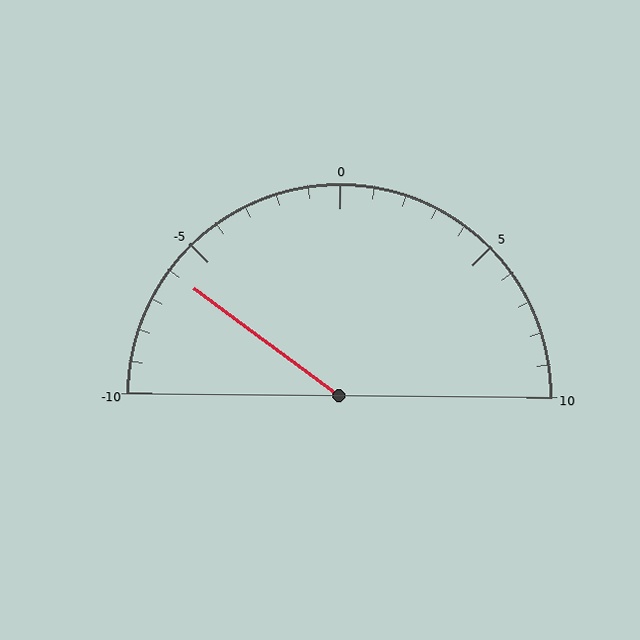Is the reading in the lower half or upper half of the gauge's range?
The reading is in the lower half of the range (-10 to 10).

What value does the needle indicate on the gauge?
The needle indicates approximately -6.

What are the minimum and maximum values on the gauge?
The gauge ranges from -10 to 10.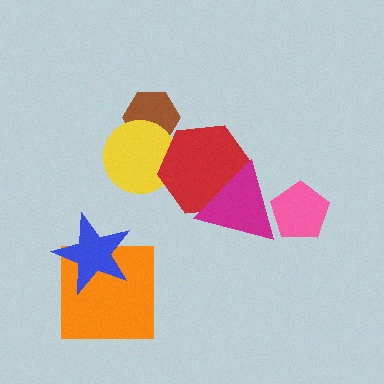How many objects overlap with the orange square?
1 object overlaps with the orange square.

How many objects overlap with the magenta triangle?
2 objects overlap with the magenta triangle.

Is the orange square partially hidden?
Yes, it is partially covered by another shape.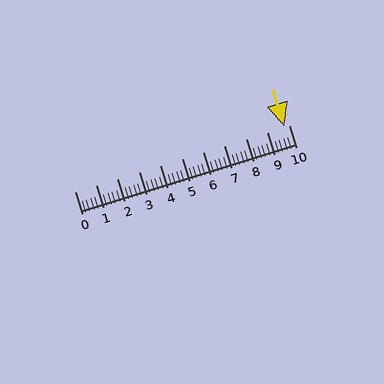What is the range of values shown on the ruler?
The ruler shows values from 0 to 10.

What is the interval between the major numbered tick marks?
The major tick marks are spaced 1 units apart.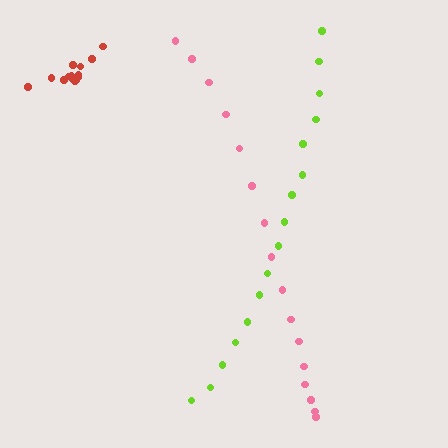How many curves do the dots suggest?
There are 3 distinct paths.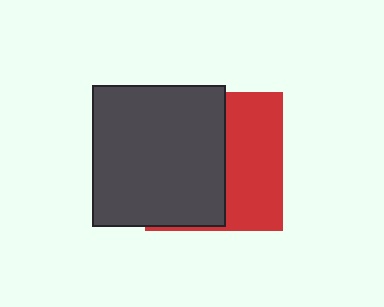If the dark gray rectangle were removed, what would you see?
You would see the complete red square.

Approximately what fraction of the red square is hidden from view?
Roughly 56% of the red square is hidden behind the dark gray rectangle.